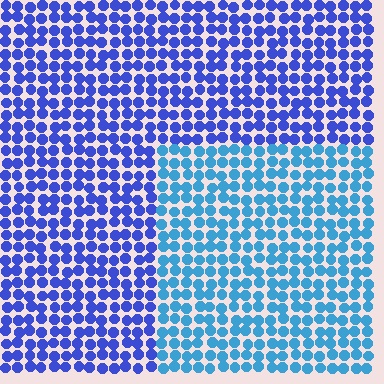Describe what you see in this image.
The image is filled with small blue elements in a uniform arrangement. A rectangle-shaped region is visible where the elements are tinted to a slightly different hue, forming a subtle color boundary.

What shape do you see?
I see a rectangle.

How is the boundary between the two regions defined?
The boundary is defined purely by a slight shift in hue (about 34 degrees). Spacing, size, and orientation are identical on both sides.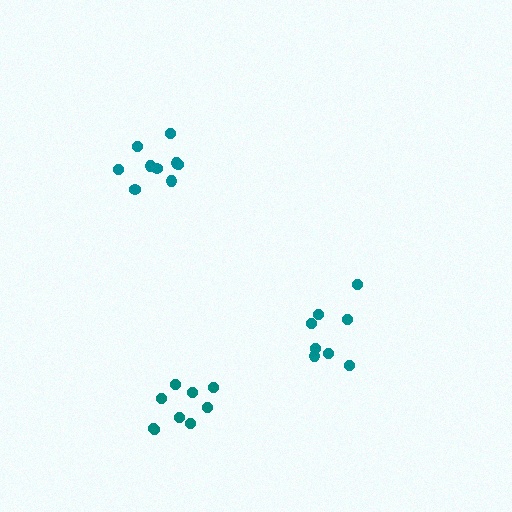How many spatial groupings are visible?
There are 3 spatial groupings.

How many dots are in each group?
Group 1: 9 dots, Group 2: 9 dots, Group 3: 8 dots (26 total).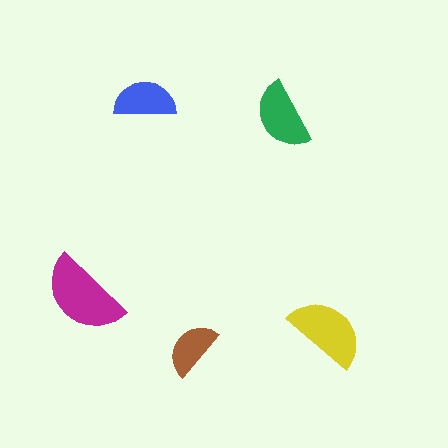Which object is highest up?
The blue semicircle is topmost.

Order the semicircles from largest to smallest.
the magenta one, the yellow one, the green one, the blue one, the brown one.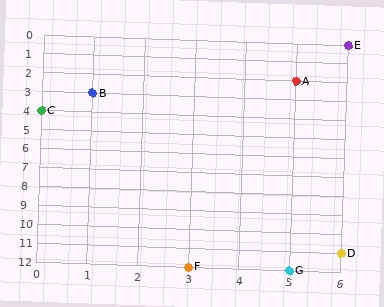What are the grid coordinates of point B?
Point B is at grid coordinates (1, 3).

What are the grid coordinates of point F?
Point F is at grid coordinates (3, 12).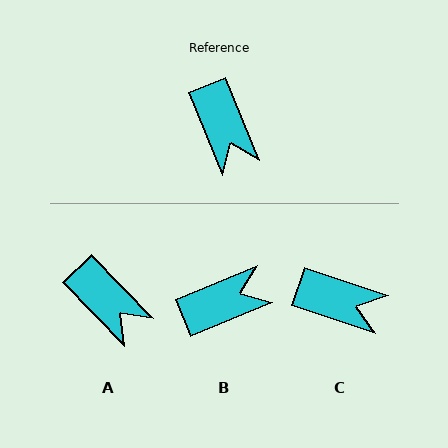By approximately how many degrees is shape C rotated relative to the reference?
Approximately 49 degrees counter-clockwise.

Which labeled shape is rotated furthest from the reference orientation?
B, about 91 degrees away.